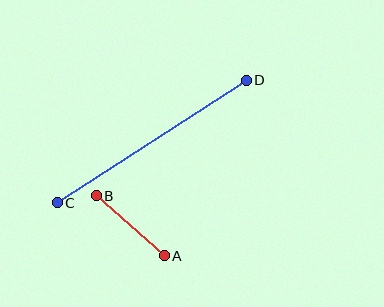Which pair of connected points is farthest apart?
Points C and D are farthest apart.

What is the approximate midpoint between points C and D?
The midpoint is at approximately (152, 141) pixels.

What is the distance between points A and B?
The distance is approximately 91 pixels.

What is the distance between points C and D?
The distance is approximately 225 pixels.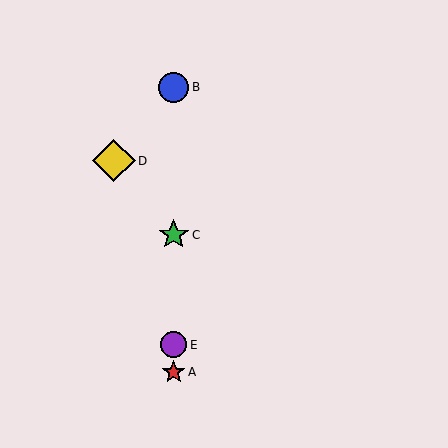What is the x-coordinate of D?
Object D is at x≈114.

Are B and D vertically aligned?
No, B is at x≈174 and D is at x≈114.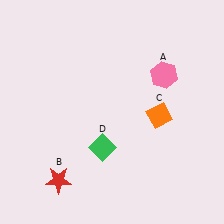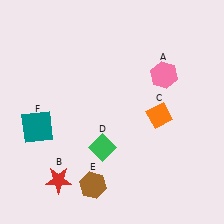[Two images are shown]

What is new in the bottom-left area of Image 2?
A brown hexagon (E) was added in the bottom-left area of Image 2.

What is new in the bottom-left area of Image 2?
A teal square (F) was added in the bottom-left area of Image 2.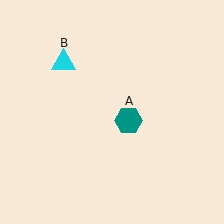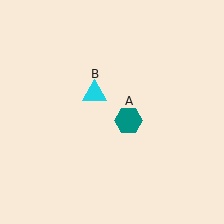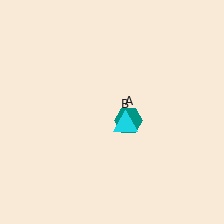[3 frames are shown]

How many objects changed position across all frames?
1 object changed position: cyan triangle (object B).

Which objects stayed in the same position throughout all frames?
Teal hexagon (object A) remained stationary.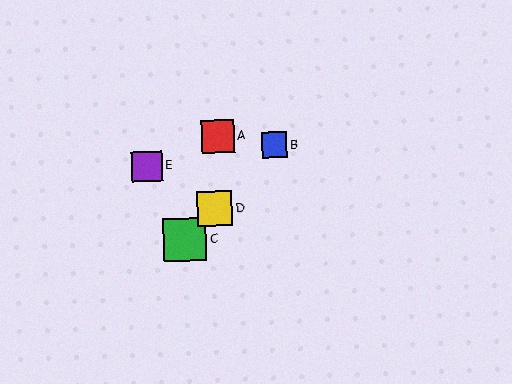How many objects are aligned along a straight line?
3 objects (B, C, D) are aligned along a straight line.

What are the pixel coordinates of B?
Object B is at (274, 145).